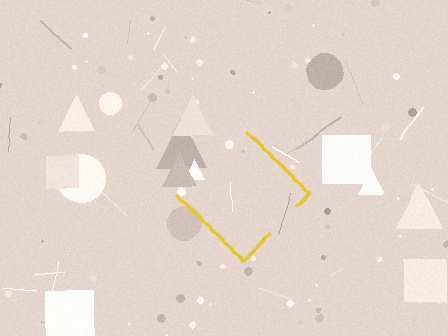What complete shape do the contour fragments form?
The contour fragments form a diamond.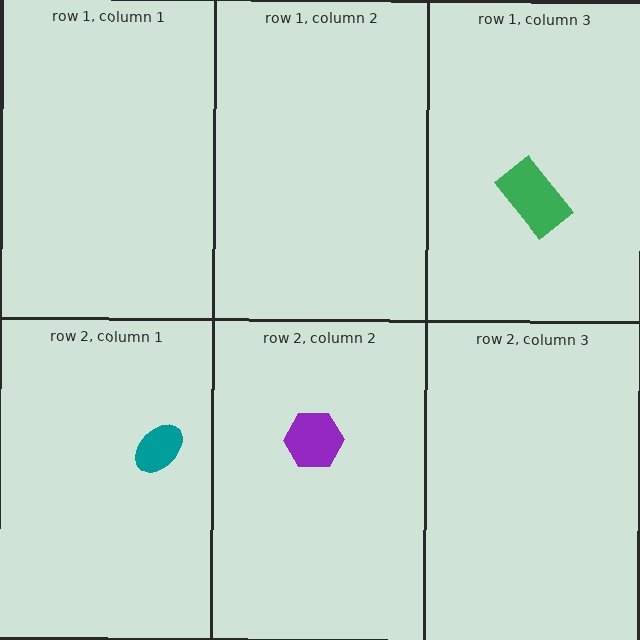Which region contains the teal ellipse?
The row 2, column 1 region.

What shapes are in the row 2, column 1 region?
The teal ellipse.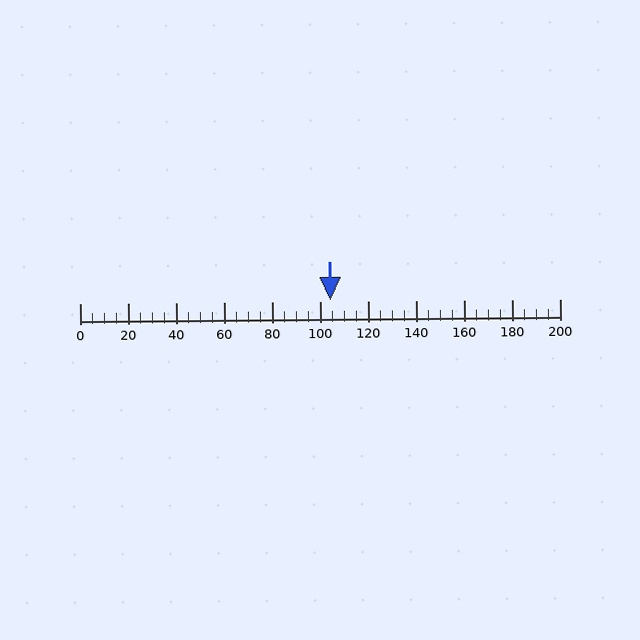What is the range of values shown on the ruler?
The ruler shows values from 0 to 200.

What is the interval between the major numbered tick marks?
The major tick marks are spaced 20 units apart.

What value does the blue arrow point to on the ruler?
The blue arrow points to approximately 104.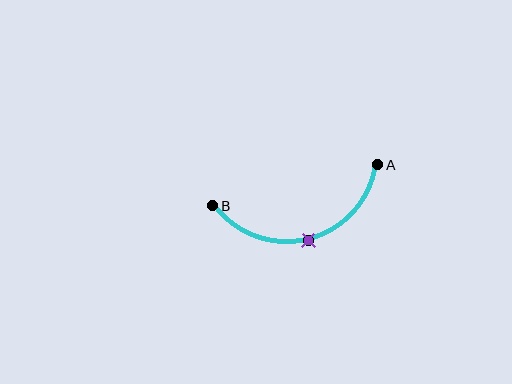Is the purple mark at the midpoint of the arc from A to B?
Yes. The purple mark lies on the arc at equal arc-length from both A and B — it is the arc midpoint.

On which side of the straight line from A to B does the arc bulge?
The arc bulges below the straight line connecting A and B.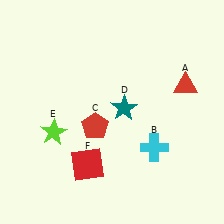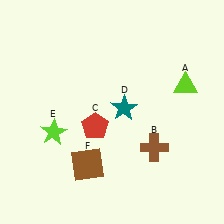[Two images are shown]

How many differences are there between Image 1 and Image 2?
There are 3 differences between the two images.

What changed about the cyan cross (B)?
In Image 1, B is cyan. In Image 2, it changed to brown.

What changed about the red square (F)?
In Image 1, F is red. In Image 2, it changed to brown.